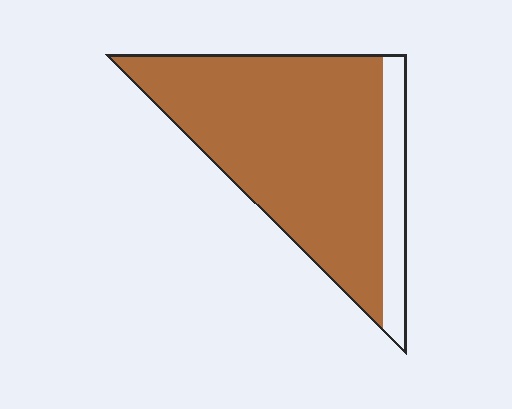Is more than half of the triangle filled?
Yes.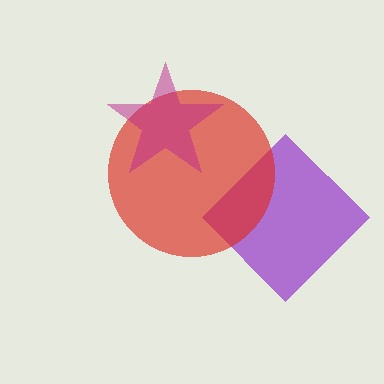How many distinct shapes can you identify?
There are 3 distinct shapes: a purple diamond, a red circle, a magenta star.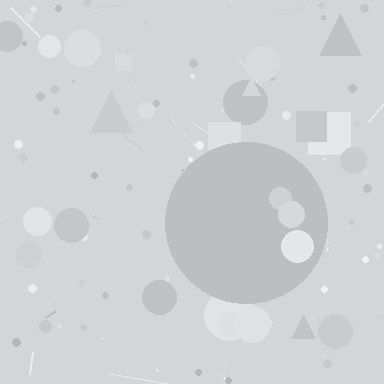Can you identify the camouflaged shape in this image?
The camouflaged shape is a circle.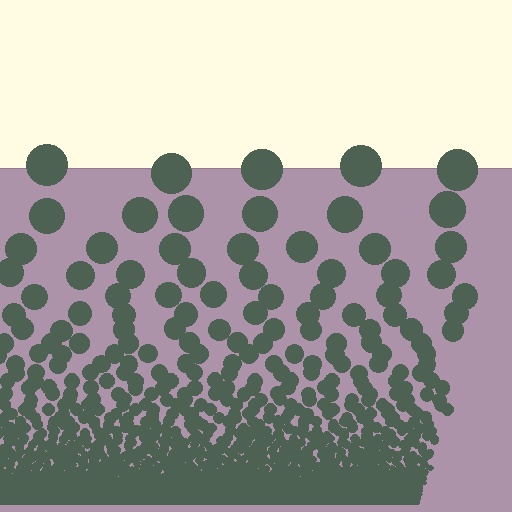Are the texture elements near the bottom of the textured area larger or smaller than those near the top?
Smaller. The gradient is inverted — elements near the bottom are smaller and denser.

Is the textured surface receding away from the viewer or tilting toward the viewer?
The surface appears to tilt toward the viewer. Texture elements get larger and sparser toward the top.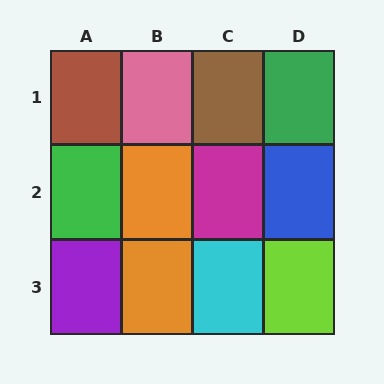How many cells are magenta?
1 cell is magenta.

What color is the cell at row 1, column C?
Brown.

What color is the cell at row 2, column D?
Blue.